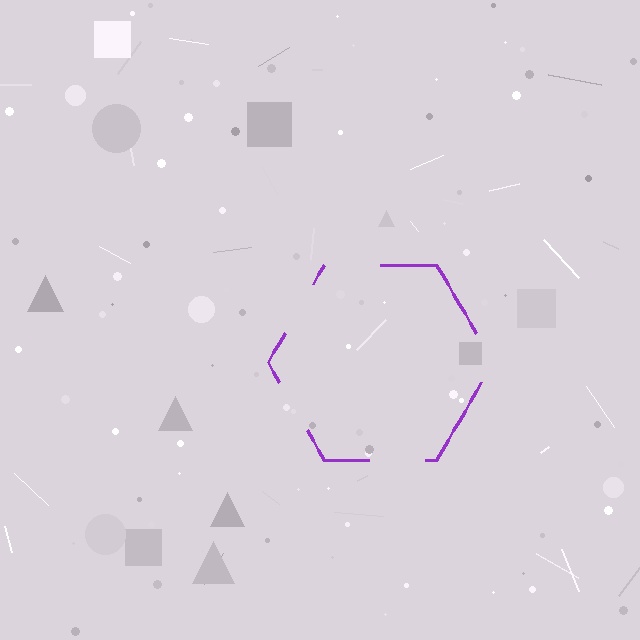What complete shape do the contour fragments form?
The contour fragments form a hexagon.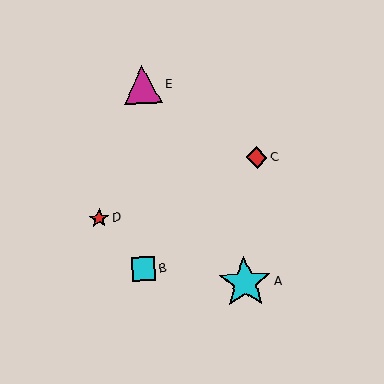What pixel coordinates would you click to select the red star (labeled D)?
Click at (99, 218) to select the red star D.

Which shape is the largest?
The cyan star (labeled A) is the largest.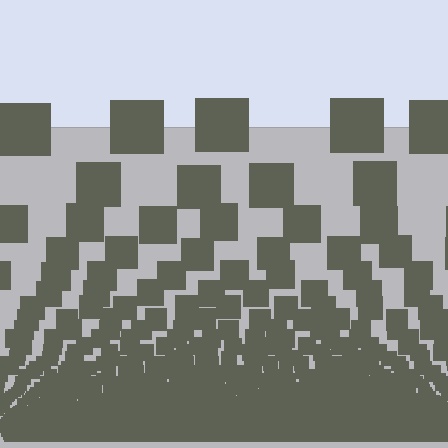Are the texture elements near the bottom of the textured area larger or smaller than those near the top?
Smaller. The gradient is inverted — elements near the bottom are smaller and denser.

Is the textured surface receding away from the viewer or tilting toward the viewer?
The surface appears to tilt toward the viewer. Texture elements get larger and sparser toward the top.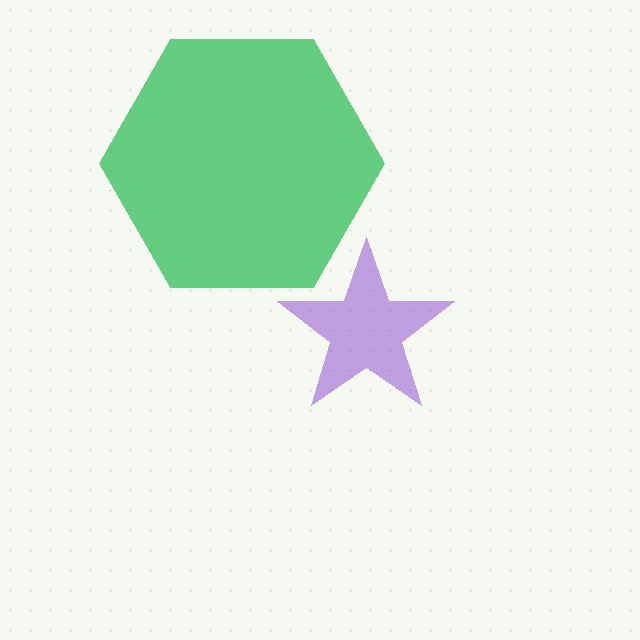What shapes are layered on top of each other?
The layered shapes are: a green hexagon, a purple star.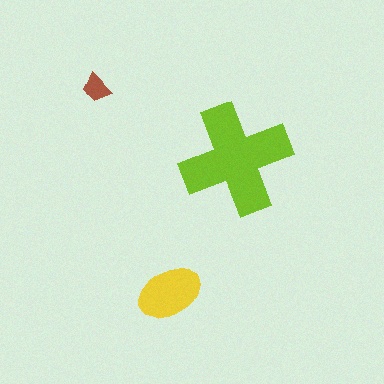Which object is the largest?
The lime cross.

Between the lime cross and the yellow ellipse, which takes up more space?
The lime cross.